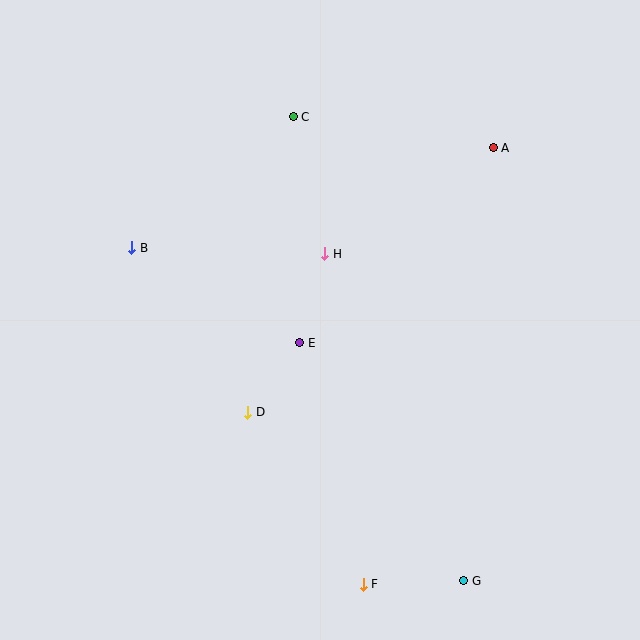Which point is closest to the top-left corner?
Point B is closest to the top-left corner.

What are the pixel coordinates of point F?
Point F is at (363, 584).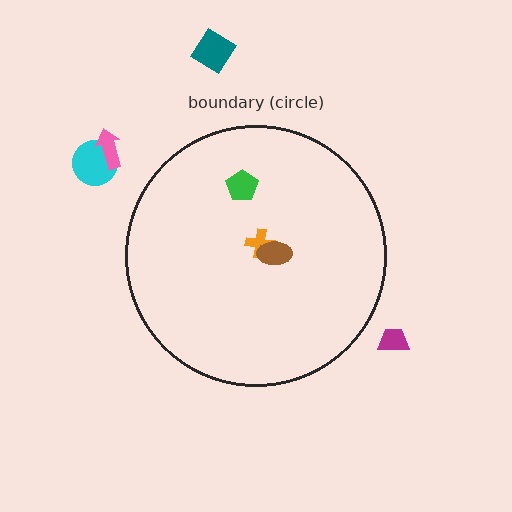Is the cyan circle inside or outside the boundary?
Outside.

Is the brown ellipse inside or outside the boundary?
Inside.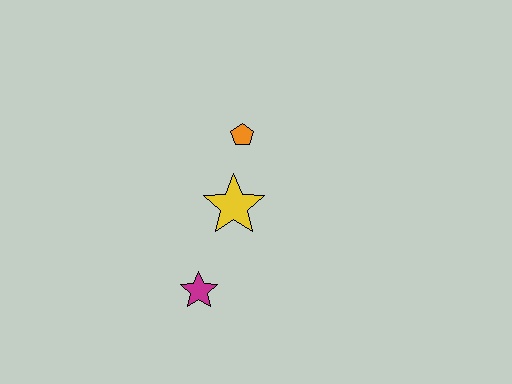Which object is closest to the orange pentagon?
The yellow star is closest to the orange pentagon.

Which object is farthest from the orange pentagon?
The magenta star is farthest from the orange pentagon.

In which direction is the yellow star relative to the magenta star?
The yellow star is above the magenta star.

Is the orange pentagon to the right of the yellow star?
Yes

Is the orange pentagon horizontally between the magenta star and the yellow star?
No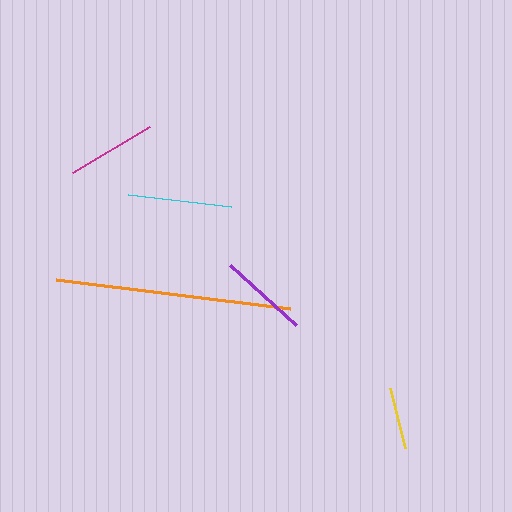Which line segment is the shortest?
The yellow line is the shortest at approximately 62 pixels.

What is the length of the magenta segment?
The magenta segment is approximately 90 pixels long.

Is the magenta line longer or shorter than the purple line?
The magenta line is longer than the purple line.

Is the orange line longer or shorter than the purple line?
The orange line is longer than the purple line.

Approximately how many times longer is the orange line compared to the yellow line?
The orange line is approximately 3.8 times the length of the yellow line.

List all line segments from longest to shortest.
From longest to shortest: orange, cyan, magenta, purple, yellow.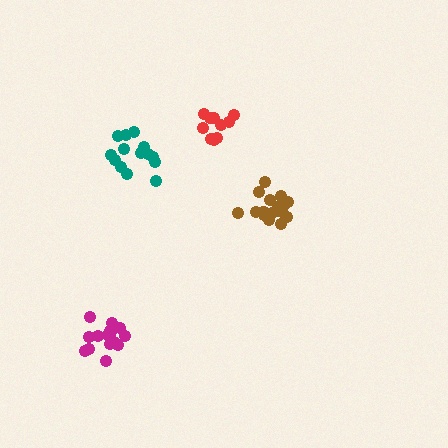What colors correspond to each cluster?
The clusters are colored: teal, red, brown, magenta.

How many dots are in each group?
Group 1: 14 dots, Group 2: 11 dots, Group 3: 17 dots, Group 4: 15 dots (57 total).